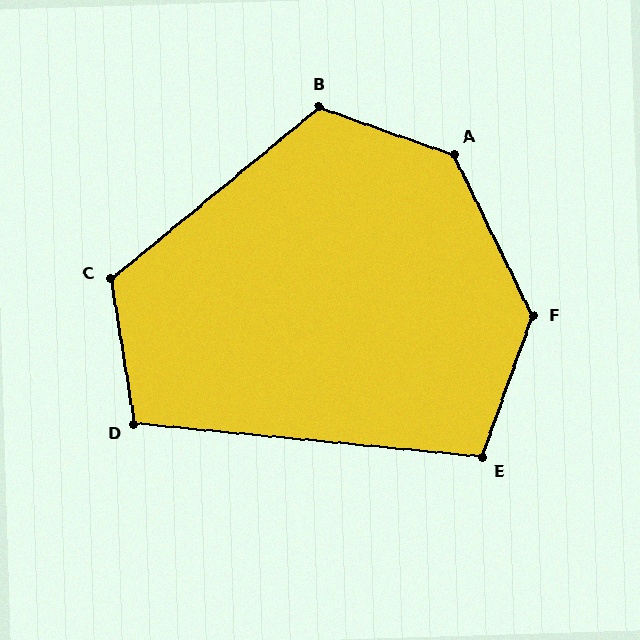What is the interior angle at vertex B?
Approximately 121 degrees (obtuse).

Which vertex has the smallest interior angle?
E, at approximately 104 degrees.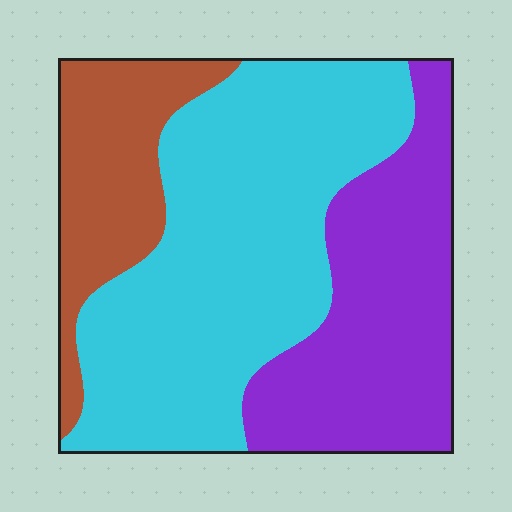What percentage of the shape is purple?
Purple takes up about one third (1/3) of the shape.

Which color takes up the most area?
Cyan, at roughly 50%.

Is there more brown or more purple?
Purple.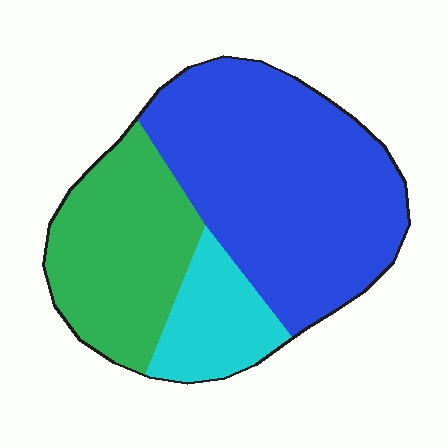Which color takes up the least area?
Cyan, at roughly 15%.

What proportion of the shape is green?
Green covers 30% of the shape.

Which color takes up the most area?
Blue, at roughly 55%.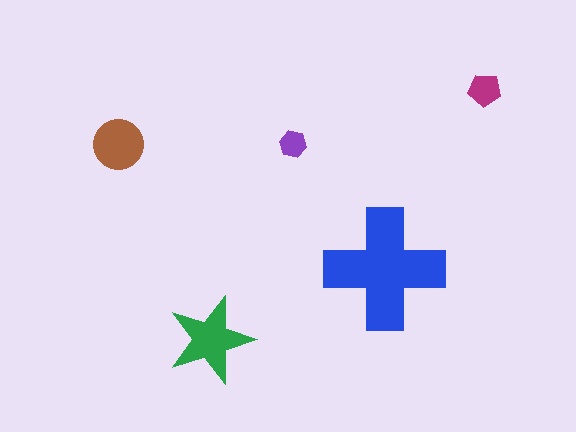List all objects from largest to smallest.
The blue cross, the green star, the brown circle, the magenta pentagon, the purple hexagon.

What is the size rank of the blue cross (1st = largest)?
1st.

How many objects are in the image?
There are 5 objects in the image.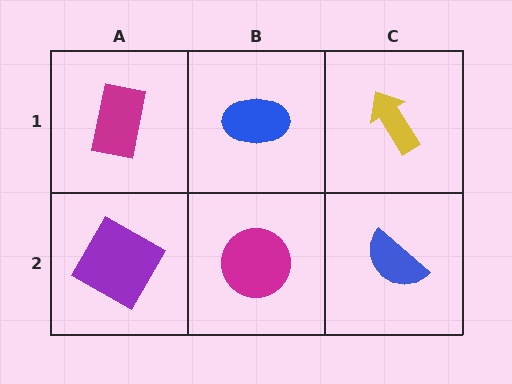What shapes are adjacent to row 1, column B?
A magenta circle (row 2, column B), a magenta rectangle (row 1, column A), a yellow arrow (row 1, column C).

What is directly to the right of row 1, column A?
A blue ellipse.